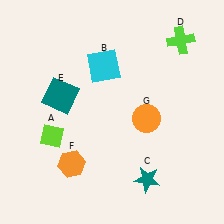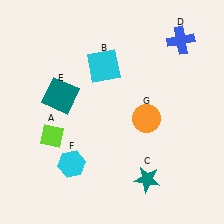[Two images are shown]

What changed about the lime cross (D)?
In Image 1, D is lime. In Image 2, it changed to blue.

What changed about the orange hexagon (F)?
In Image 1, F is orange. In Image 2, it changed to cyan.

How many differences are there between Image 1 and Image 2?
There are 2 differences between the two images.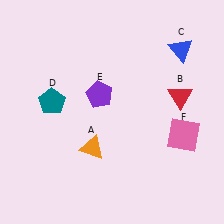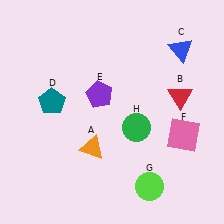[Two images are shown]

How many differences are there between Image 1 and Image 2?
There are 2 differences between the two images.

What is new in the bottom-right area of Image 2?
A green circle (H) was added in the bottom-right area of Image 2.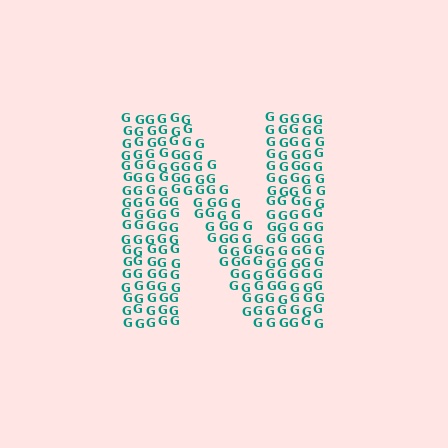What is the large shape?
The large shape is the letter N.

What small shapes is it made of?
It is made of small letter G's.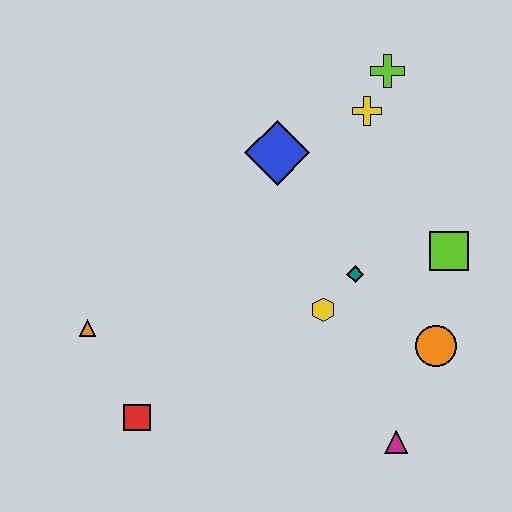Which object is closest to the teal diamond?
The yellow hexagon is closest to the teal diamond.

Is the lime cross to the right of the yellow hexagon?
Yes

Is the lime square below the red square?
No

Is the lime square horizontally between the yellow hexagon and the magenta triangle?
No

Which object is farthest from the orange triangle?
The lime cross is farthest from the orange triangle.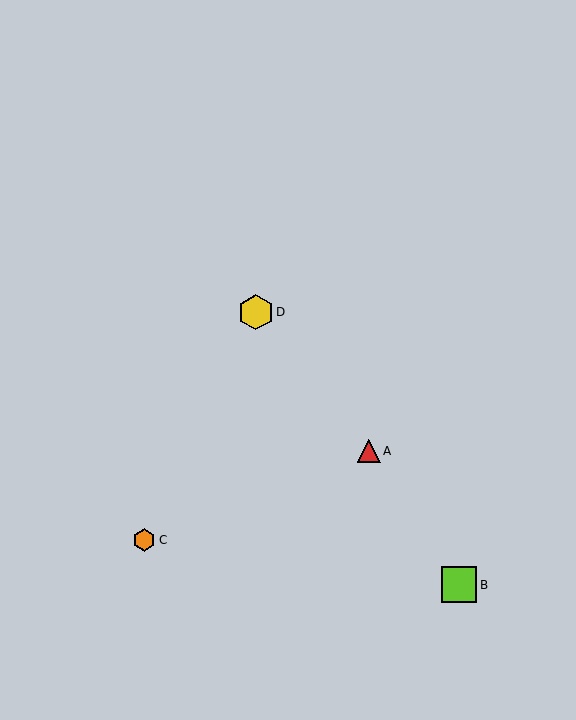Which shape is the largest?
The lime square (labeled B) is the largest.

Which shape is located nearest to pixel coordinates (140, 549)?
The orange hexagon (labeled C) at (144, 540) is nearest to that location.